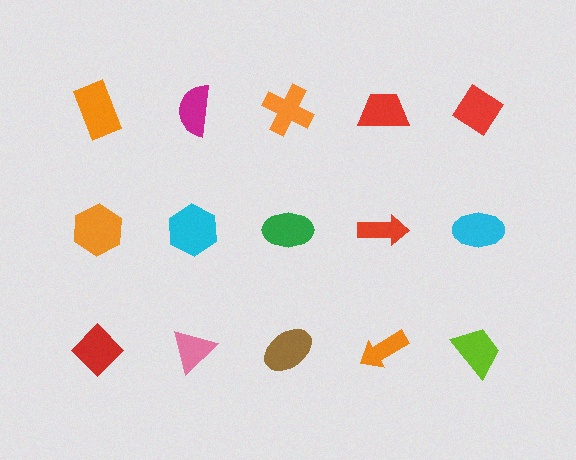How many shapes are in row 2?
5 shapes.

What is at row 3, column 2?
A pink triangle.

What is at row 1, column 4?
A red trapezoid.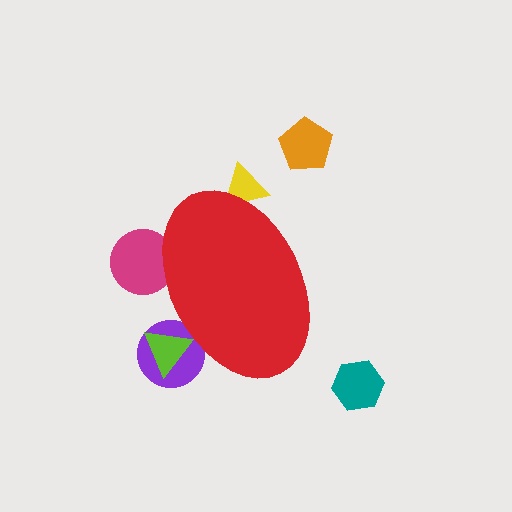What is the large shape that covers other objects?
A red ellipse.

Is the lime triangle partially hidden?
Yes, the lime triangle is partially hidden behind the red ellipse.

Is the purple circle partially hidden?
Yes, the purple circle is partially hidden behind the red ellipse.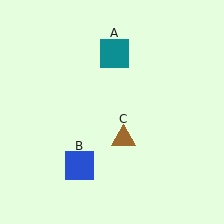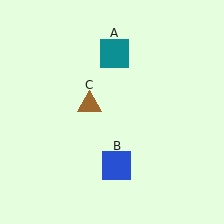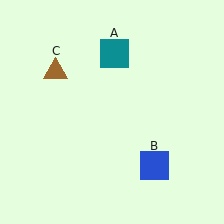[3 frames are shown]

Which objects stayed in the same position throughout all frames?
Teal square (object A) remained stationary.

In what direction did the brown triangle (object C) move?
The brown triangle (object C) moved up and to the left.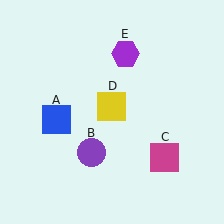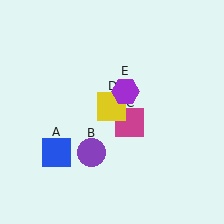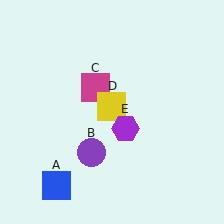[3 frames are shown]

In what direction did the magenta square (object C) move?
The magenta square (object C) moved up and to the left.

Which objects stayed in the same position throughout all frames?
Purple circle (object B) and yellow square (object D) remained stationary.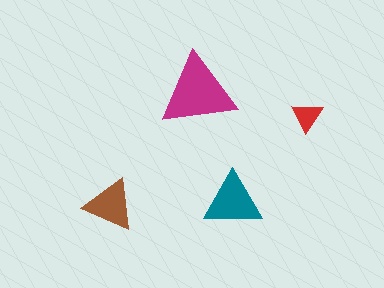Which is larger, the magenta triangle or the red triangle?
The magenta one.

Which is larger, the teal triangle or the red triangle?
The teal one.